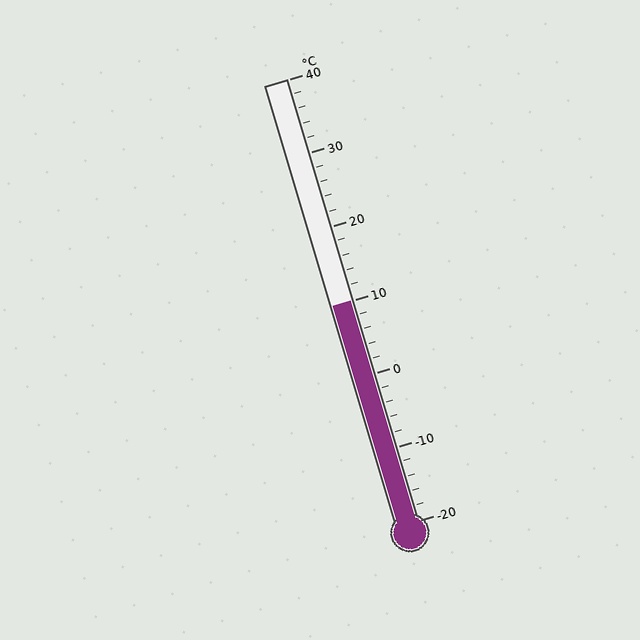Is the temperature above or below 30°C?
The temperature is below 30°C.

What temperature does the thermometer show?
The thermometer shows approximately 10°C.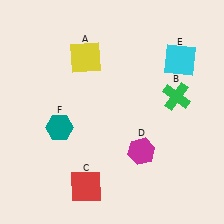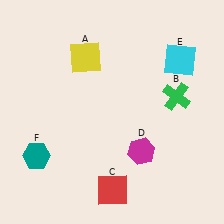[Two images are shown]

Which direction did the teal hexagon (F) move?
The teal hexagon (F) moved down.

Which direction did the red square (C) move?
The red square (C) moved right.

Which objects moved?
The objects that moved are: the red square (C), the teal hexagon (F).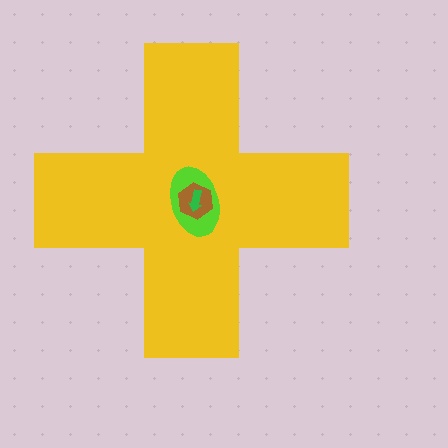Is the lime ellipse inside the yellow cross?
Yes.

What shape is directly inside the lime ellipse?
The brown hexagon.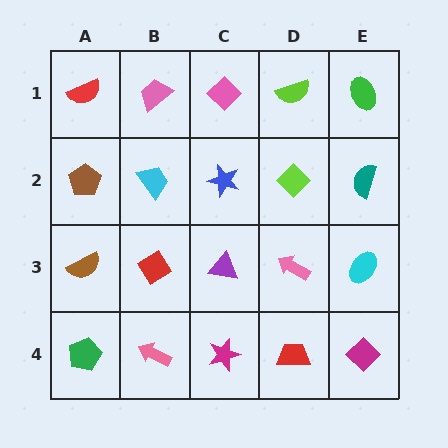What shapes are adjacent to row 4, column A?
A brown semicircle (row 3, column A), a pink arrow (row 4, column B).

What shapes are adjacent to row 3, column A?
A brown pentagon (row 2, column A), a green pentagon (row 4, column A), a red diamond (row 3, column B).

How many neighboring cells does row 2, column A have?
3.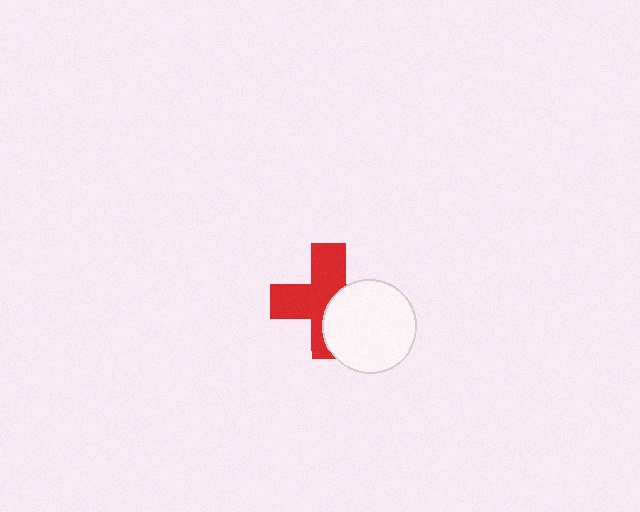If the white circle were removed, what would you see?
You would see the complete red cross.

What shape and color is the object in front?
The object in front is a white circle.